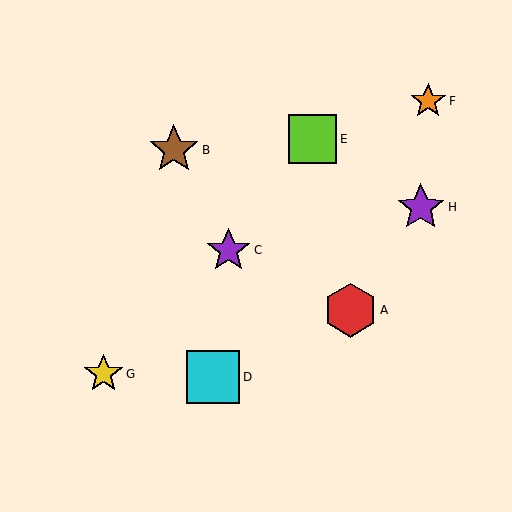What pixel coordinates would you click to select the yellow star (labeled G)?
Click at (103, 374) to select the yellow star G.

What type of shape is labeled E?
Shape E is a lime square.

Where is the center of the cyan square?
The center of the cyan square is at (213, 377).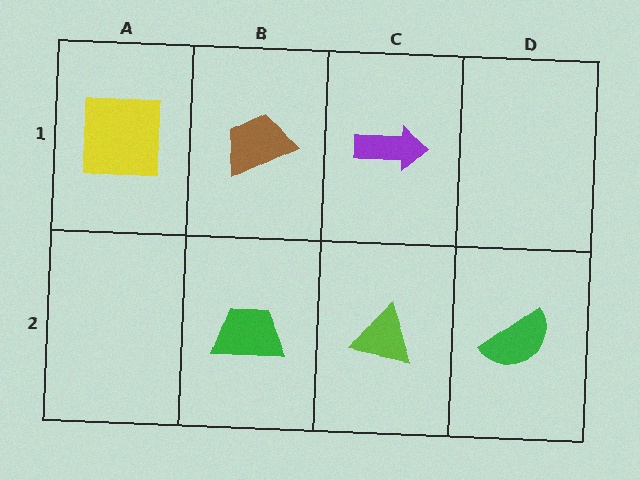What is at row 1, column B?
A brown trapezoid.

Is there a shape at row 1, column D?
No, that cell is empty.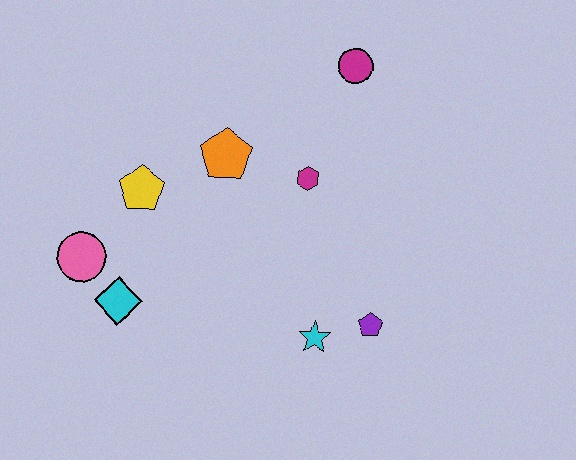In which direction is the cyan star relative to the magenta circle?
The cyan star is below the magenta circle.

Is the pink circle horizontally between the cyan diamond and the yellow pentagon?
No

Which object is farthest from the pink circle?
The magenta circle is farthest from the pink circle.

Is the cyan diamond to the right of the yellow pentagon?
No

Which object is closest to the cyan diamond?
The pink circle is closest to the cyan diamond.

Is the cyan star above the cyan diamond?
No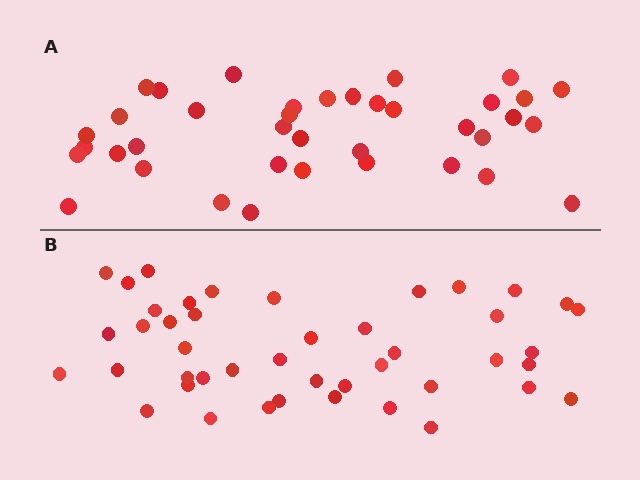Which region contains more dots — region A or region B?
Region B (the bottom region) has more dots.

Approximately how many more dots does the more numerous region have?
Region B has about 6 more dots than region A.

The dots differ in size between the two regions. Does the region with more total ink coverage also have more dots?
No. Region A has more total ink coverage because its dots are larger, but region B actually contains more individual dots. Total area can be misleading — the number of items is what matters here.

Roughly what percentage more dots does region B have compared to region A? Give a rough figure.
About 15% more.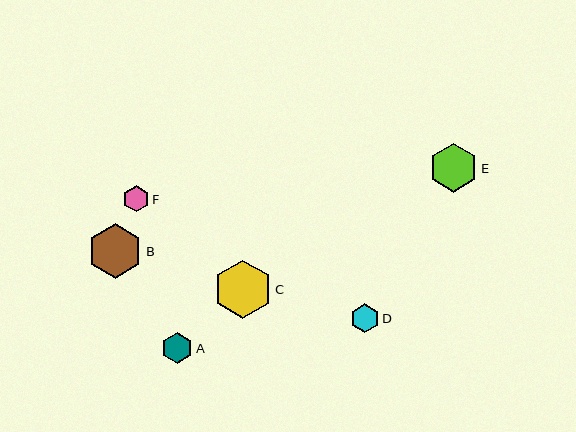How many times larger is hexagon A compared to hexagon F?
Hexagon A is approximately 1.2 times the size of hexagon F.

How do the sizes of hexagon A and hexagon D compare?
Hexagon A and hexagon D are approximately the same size.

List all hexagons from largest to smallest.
From largest to smallest: C, B, E, A, D, F.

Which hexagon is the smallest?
Hexagon F is the smallest with a size of approximately 26 pixels.